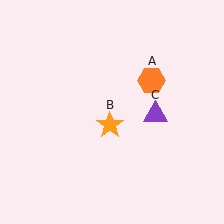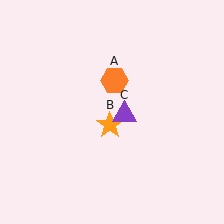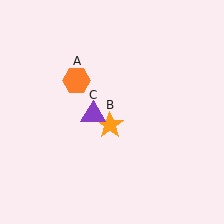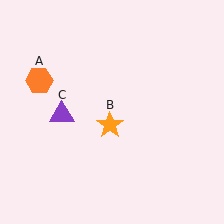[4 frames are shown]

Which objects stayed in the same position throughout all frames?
Orange star (object B) remained stationary.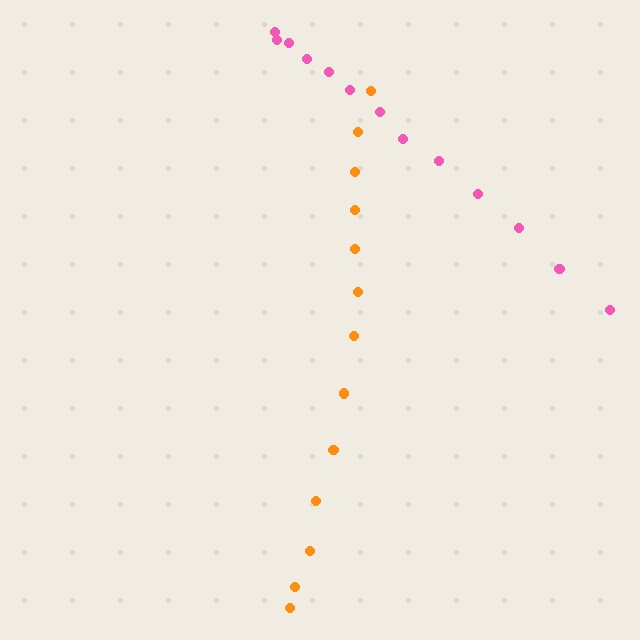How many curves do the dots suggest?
There are 2 distinct paths.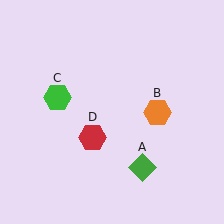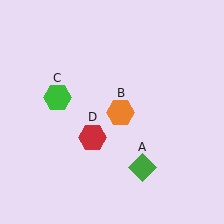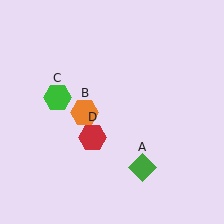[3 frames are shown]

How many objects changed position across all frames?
1 object changed position: orange hexagon (object B).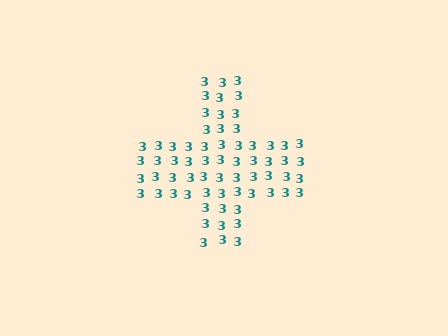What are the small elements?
The small elements are digit 3's.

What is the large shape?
The large shape is a cross.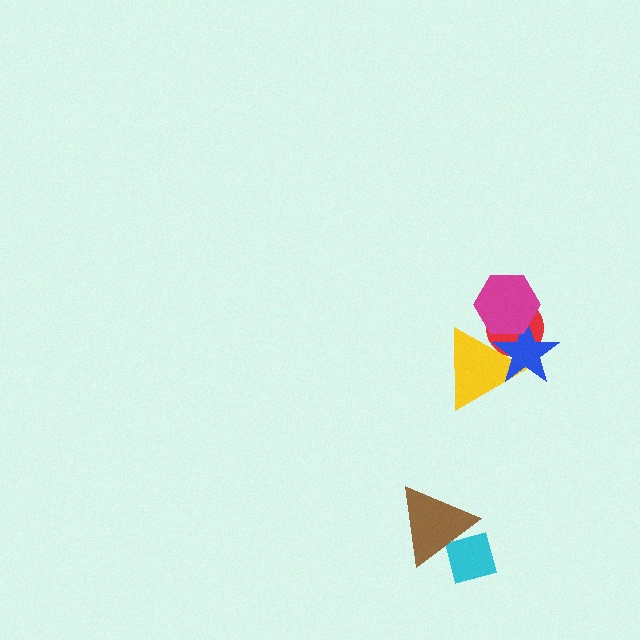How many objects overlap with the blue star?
3 objects overlap with the blue star.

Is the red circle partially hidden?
Yes, it is partially covered by another shape.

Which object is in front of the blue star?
The magenta hexagon is in front of the blue star.